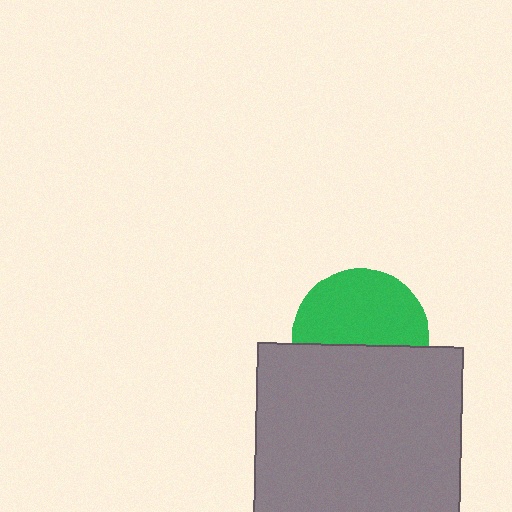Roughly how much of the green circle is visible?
About half of it is visible (roughly 57%).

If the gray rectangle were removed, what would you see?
You would see the complete green circle.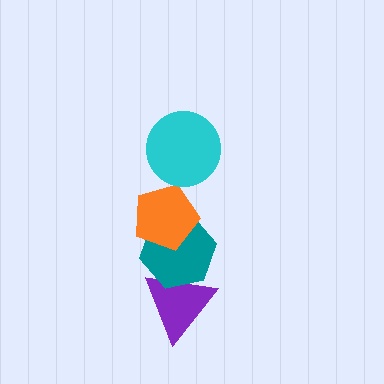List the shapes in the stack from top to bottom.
From top to bottom: the cyan circle, the orange pentagon, the teal hexagon, the purple triangle.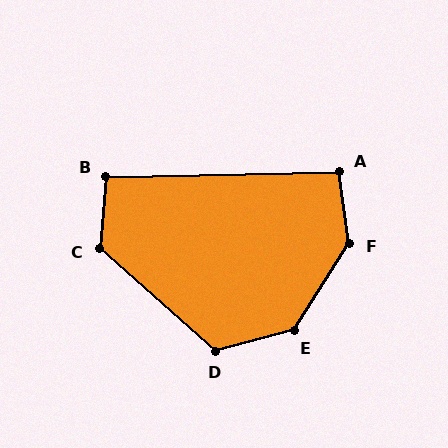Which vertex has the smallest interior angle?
A, at approximately 97 degrees.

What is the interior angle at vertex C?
Approximately 126 degrees (obtuse).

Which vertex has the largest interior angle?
F, at approximately 139 degrees.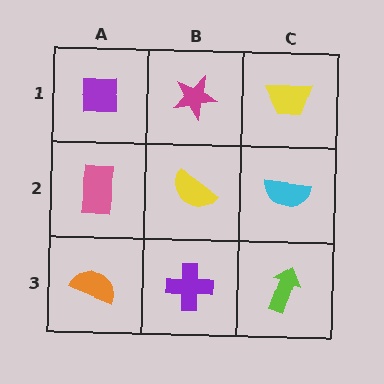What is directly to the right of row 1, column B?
A yellow trapezoid.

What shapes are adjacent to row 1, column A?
A pink rectangle (row 2, column A), a magenta star (row 1, column B).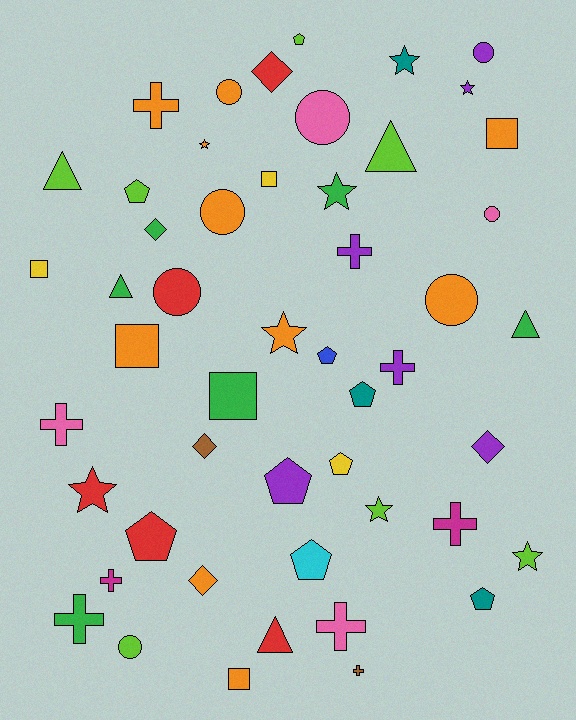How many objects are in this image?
There are 50 objects.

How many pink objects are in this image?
There are 4 pink objects.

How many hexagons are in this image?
There are no hexagons.